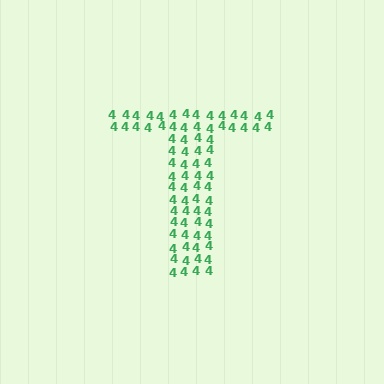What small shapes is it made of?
It is made of small digit 4's.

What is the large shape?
The large shape is the letter T.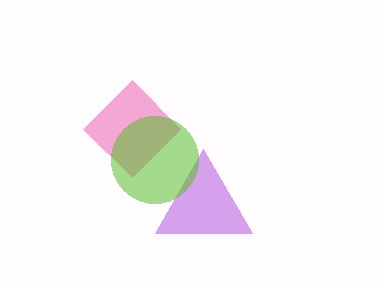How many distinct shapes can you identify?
There are 3 distinct shapes: a pink diamond, a purple triangle, a lime circle.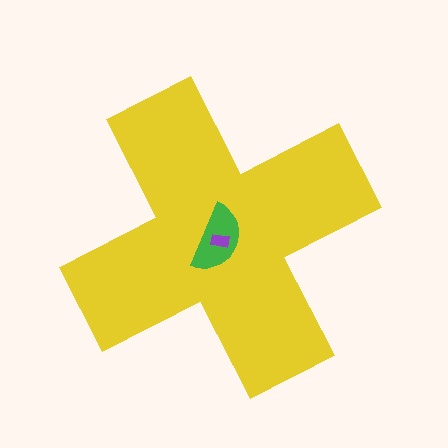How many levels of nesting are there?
3.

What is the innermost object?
The purple rectangle.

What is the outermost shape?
The yellow cross.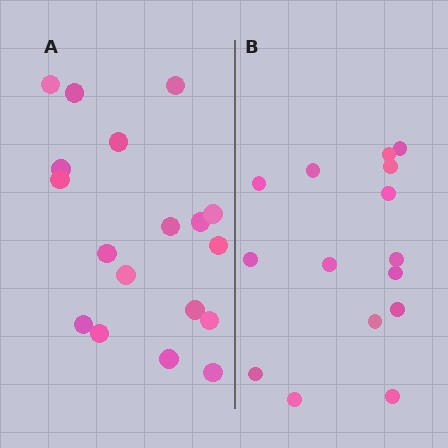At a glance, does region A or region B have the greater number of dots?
Region A (the left region) has more dots.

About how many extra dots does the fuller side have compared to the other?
Region A has just a few more — roughly 2 or 3 more dots than region B.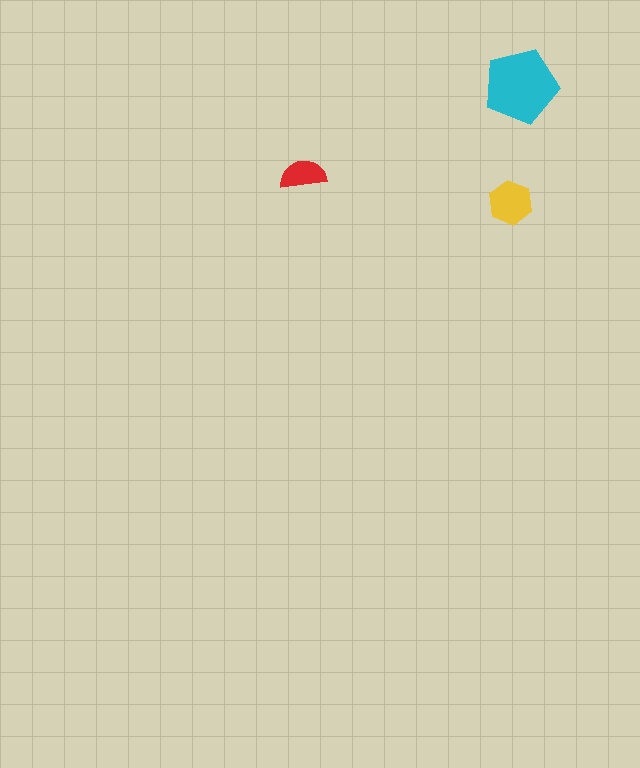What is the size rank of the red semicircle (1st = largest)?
3rd.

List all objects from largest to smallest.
The cyan pentagon, the yellow hexagon, the red semicircle.